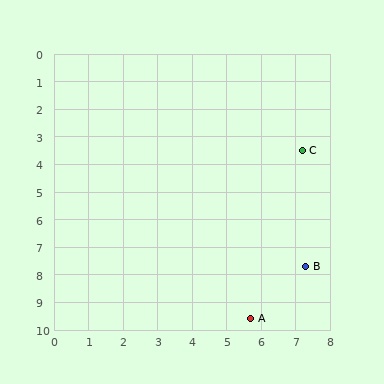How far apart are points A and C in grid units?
Points A and C are about 6.3 grid units apart.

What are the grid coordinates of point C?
Point C is at approximately (7.2, 3.5).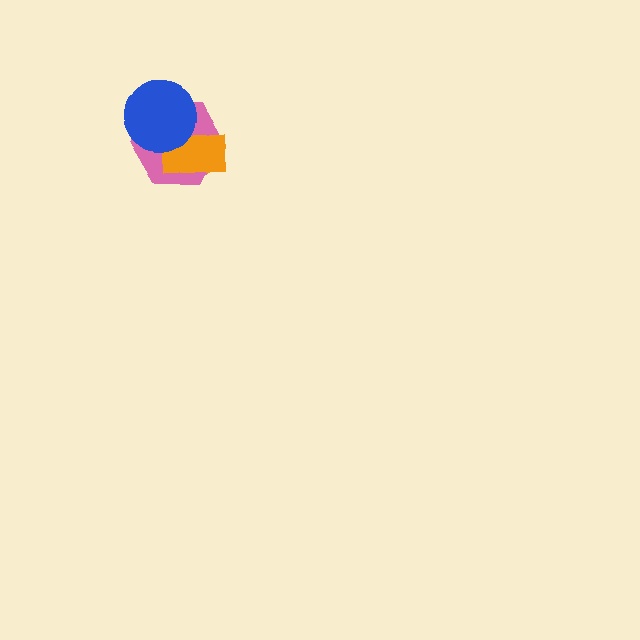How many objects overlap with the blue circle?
2 objects overlap with the blue circle.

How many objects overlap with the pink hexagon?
2 objects overlap with the pink hexagon.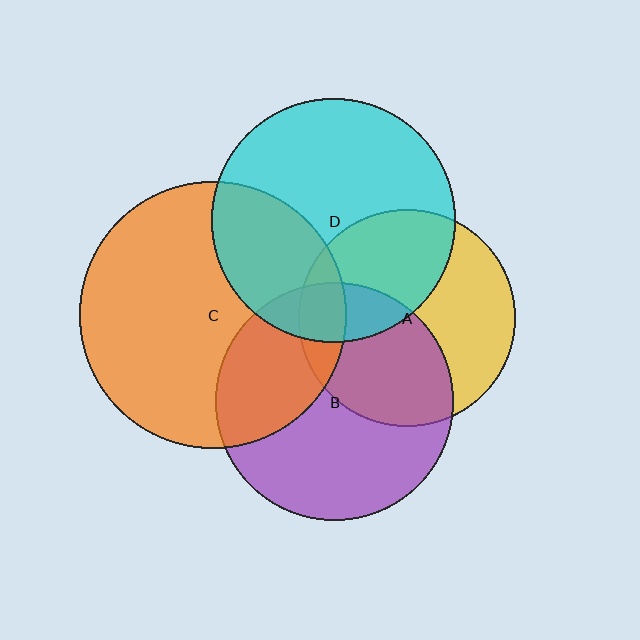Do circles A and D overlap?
Yes.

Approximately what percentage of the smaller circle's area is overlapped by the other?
Approximately 40%.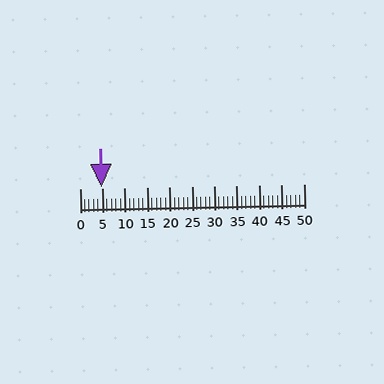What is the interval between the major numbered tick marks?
The major tick marks are spaced 5 units apart.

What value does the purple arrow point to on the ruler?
The purple arrow points to approximately 5.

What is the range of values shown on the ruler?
The ruler shows values from 0 to 50.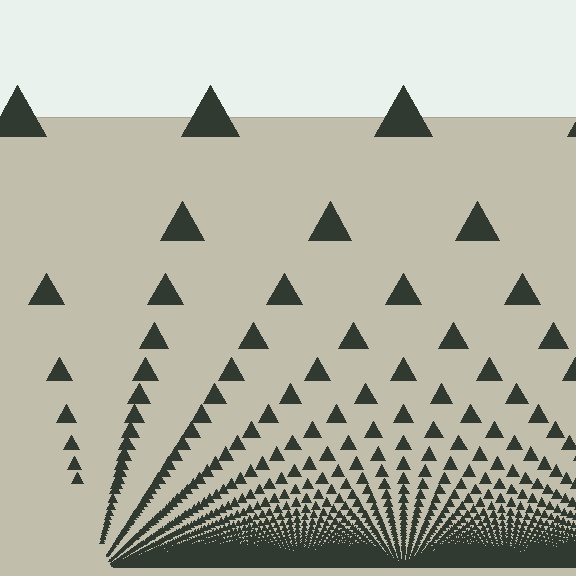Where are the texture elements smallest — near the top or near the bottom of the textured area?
Near the bottom.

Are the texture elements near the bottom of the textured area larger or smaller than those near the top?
Smaller. The gradient is inverted — elements near the bottom are smaller and denser.